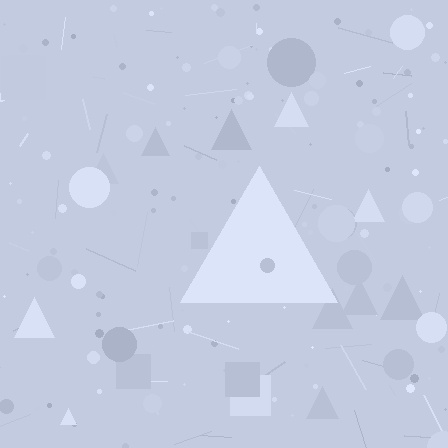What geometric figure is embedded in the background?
A triangle is embedded in the background.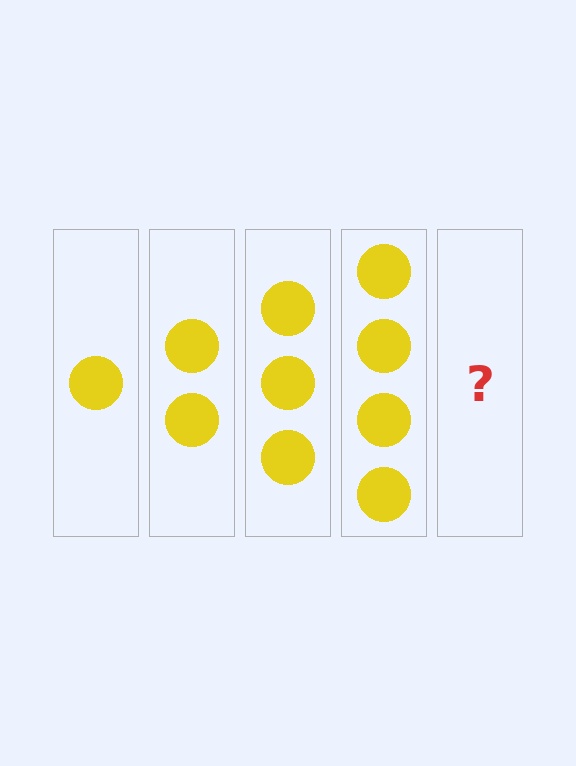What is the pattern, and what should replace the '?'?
The pattern is that each step adds one more circle. The '?' should be 5 circles.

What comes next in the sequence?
The next element should be 5 circles.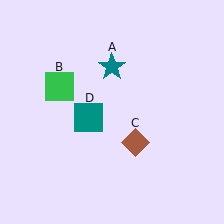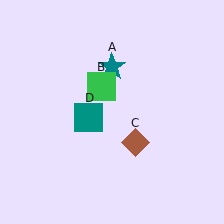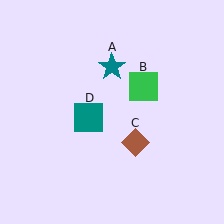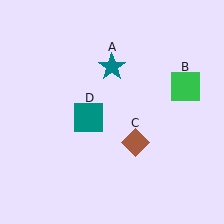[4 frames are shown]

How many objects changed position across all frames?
1 object changed position: green square (object B).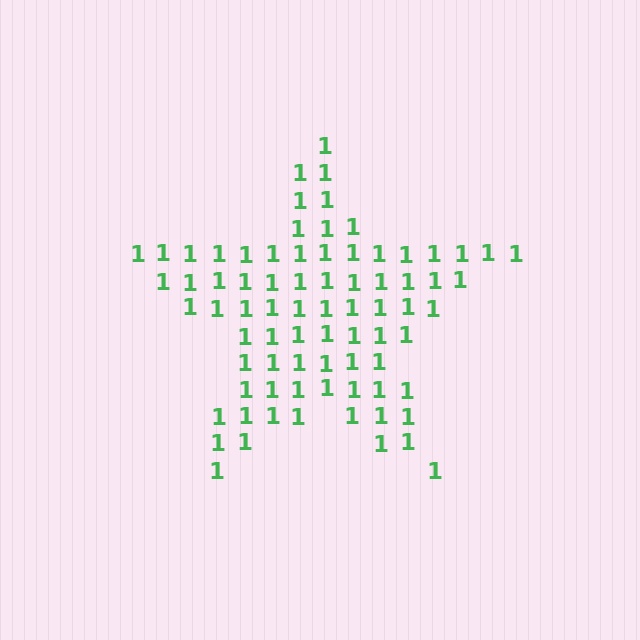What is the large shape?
The large shape is a star.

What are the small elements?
The small elements are digit 1's.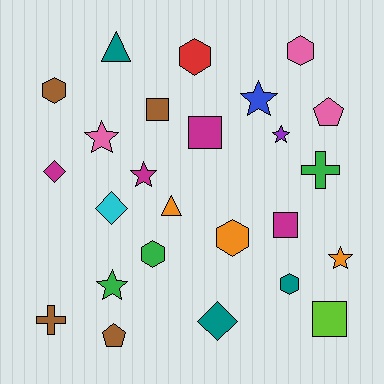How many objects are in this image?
There are 25 objects.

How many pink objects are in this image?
There are 3 pink objects.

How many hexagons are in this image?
There are 6 hexagons.